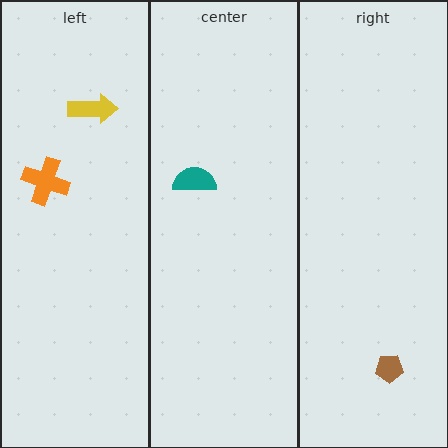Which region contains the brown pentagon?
The right region.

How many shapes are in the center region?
1.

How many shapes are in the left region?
2.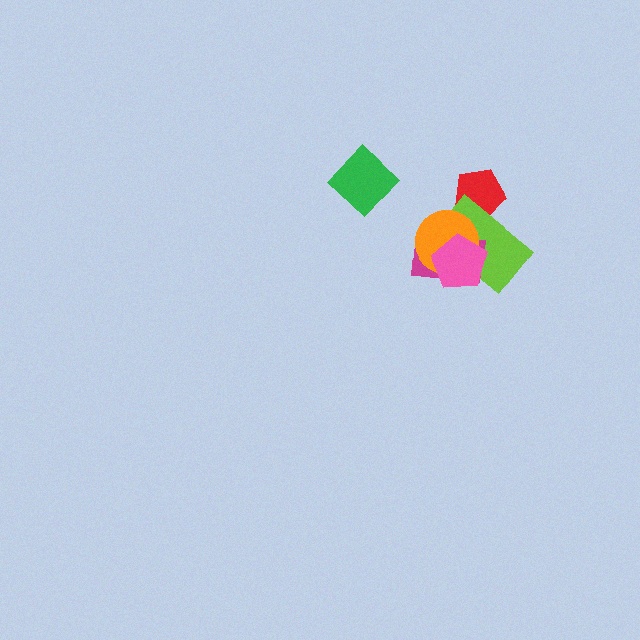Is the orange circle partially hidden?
Yes, it is partially covered by another shape.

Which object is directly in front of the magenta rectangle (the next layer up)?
The orange circle is directly in front of the magenta rectangle.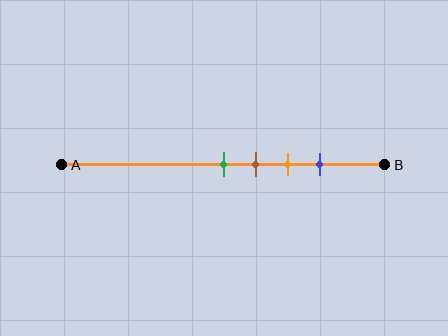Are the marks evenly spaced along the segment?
Yes, the marks are approximately evenly spaced.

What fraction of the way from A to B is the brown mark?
The brown mark is approximately 60% (0.6) of the way from A to B.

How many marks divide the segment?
There are 4 marks dividing the segment.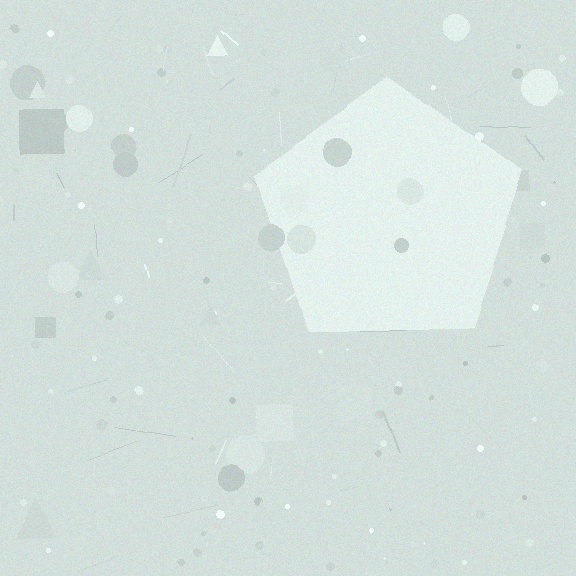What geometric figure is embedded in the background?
A pentagon is embedded in the background.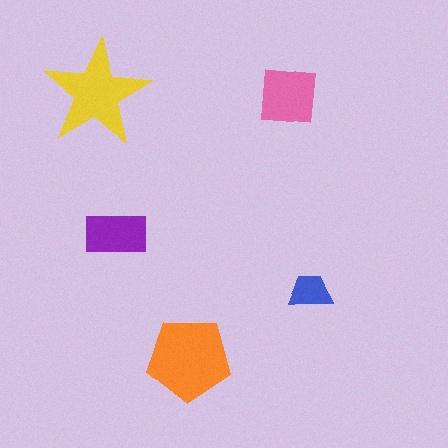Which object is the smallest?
The blue trapezoid.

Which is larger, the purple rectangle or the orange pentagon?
The orange pentagon.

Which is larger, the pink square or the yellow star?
The yellow star.